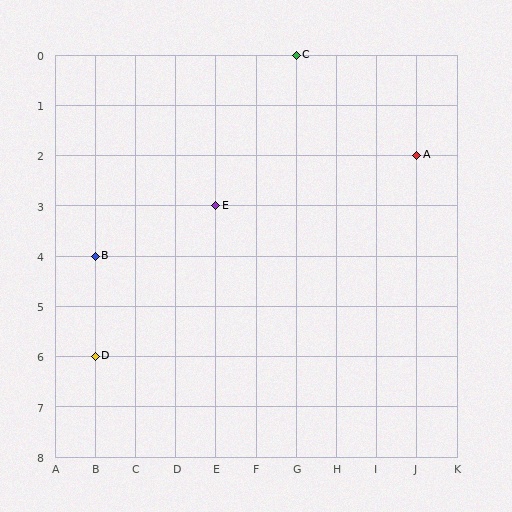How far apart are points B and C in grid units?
Points B and C are 5 columns and 4 rows apart (about 6.4 grid units diagonally).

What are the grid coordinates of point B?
Point B is at grid coordinates (B, 4).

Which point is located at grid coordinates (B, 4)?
Point B is at (B, 4).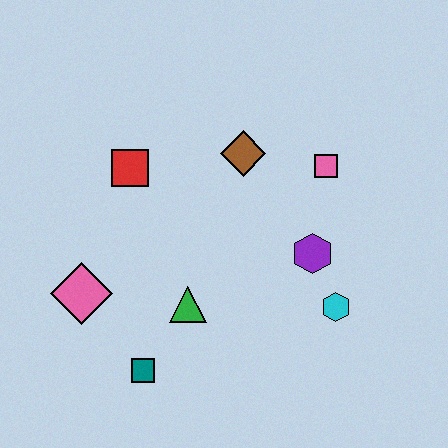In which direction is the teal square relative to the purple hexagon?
The teal square is to the left of the purple hexagon.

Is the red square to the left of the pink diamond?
No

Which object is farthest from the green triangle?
The pink square is farthest from the green triangle.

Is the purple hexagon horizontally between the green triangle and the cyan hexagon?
Yes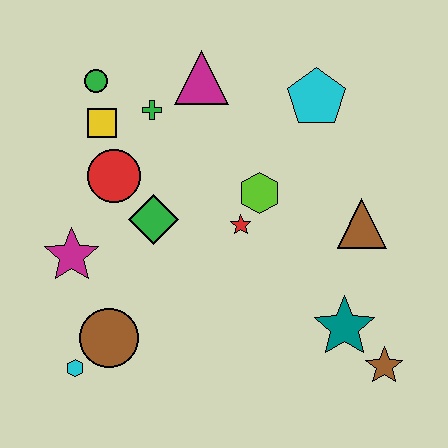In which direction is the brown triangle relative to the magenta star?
The brown triangle is to the right of the magenta star.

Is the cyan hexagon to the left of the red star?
Yes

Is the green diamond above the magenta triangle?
No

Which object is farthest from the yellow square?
The brown star is farthest from the yellow square.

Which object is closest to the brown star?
The teal star is closest to the brown star.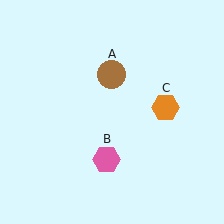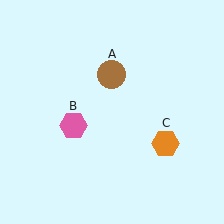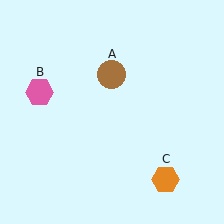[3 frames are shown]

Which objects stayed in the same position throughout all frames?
Brown circle (object A) remained stationary.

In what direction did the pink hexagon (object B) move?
The pink hexagon (object B) moved up and to the left.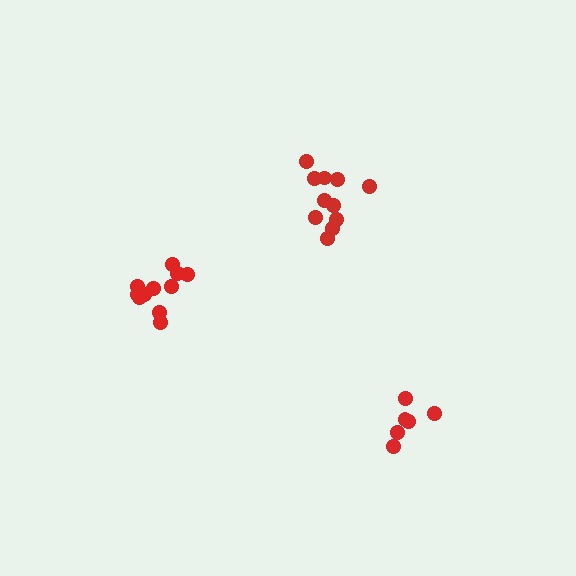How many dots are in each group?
Group 1: 11 dots, Group 2: 12 dots, Group 3: 6 dots (29 total).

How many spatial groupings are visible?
There are 3 spatial groupings.